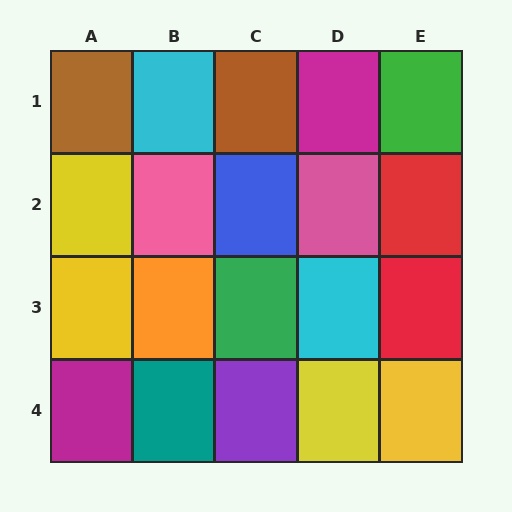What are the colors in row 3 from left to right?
Yellow, orange, green, cyan, red.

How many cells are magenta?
2 cells are magenta.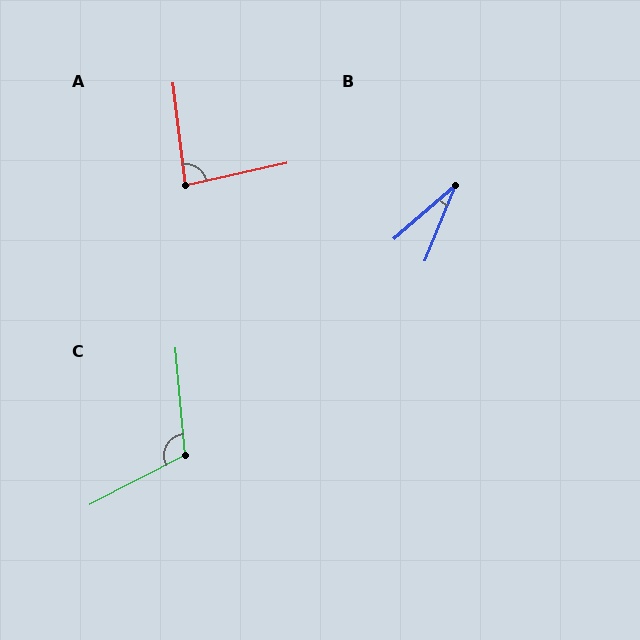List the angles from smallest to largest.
B (27°), A (85°), C (112°).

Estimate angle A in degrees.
Approximately 85 degrees.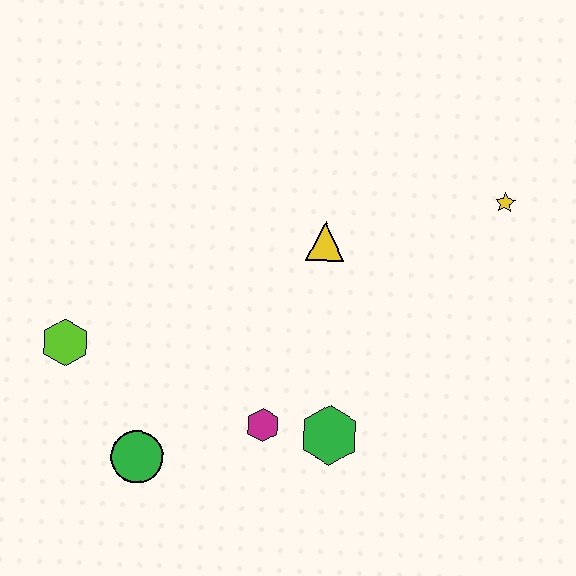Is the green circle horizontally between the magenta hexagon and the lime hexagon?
Yes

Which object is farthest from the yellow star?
The lime hexagon is farthest from the yellow star.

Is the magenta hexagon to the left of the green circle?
No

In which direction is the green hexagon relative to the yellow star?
The green hexagon is below the yellow star.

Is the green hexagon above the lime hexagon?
No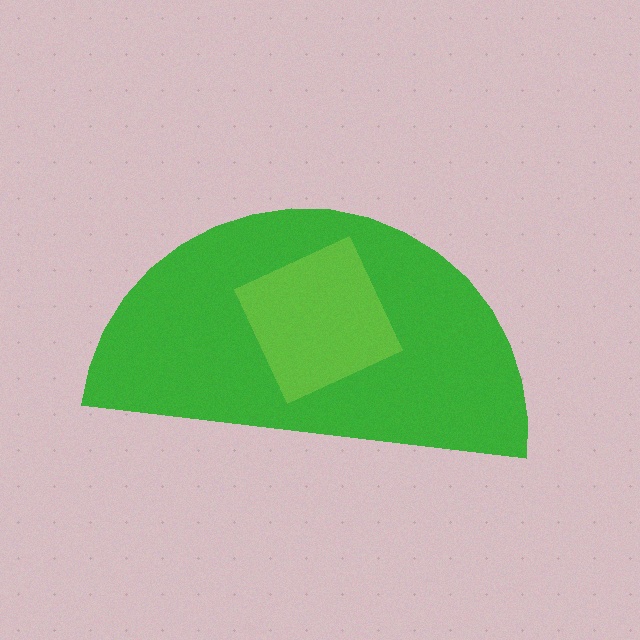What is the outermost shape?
The green semicircle.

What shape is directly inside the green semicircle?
The lime square.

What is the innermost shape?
The lime square.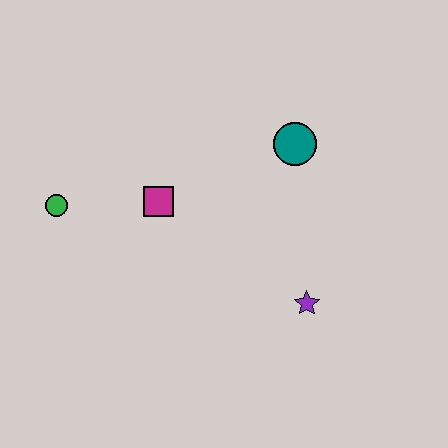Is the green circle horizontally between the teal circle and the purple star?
No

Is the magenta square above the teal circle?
No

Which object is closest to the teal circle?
The magenta square is closest to the teal circle.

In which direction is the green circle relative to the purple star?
The green circle is to the left of the purple star.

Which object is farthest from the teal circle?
The green circle is farthest from the teal circle.